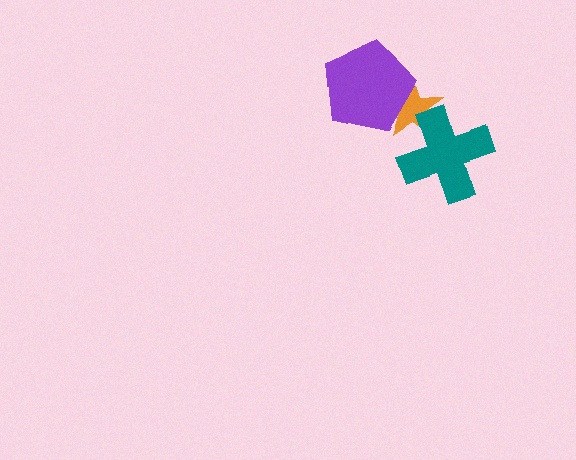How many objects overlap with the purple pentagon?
1 object overlaps with the purple pentagon.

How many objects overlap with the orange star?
2 objects overlap with the orange star.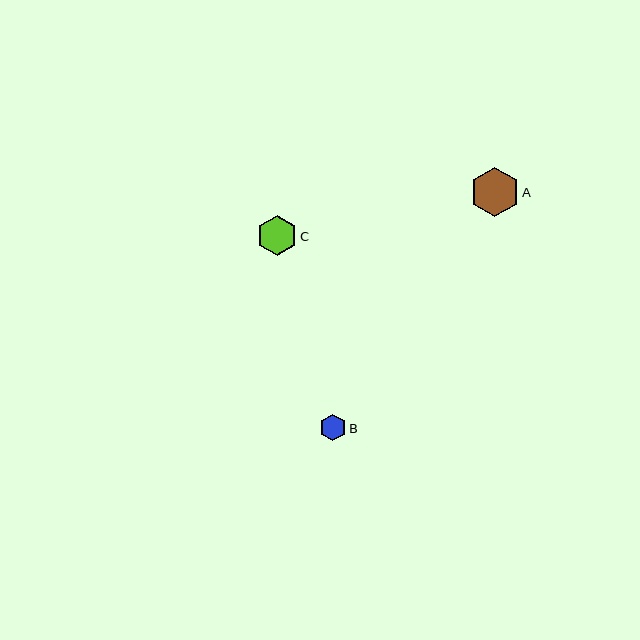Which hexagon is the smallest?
Hexagon B is the smallest with a size of approximately 26 pixels.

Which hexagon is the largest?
Hexagon A is the largest with a size of approximately 49 pixels.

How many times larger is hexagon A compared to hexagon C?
Hexagon A is approximately 1.2 times the size of hexagon C.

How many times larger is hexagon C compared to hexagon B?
Hexagon C is approximately 1.5 times the size of hexagon B.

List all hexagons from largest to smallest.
From largest to smallest: A, C, B.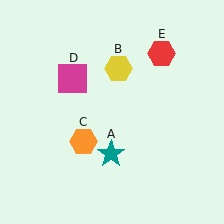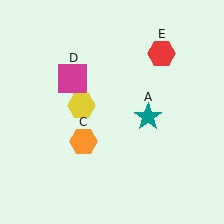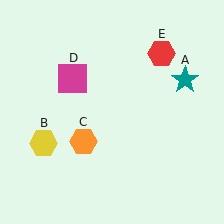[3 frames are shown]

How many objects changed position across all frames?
2 objects changed position: teal star (object A), yellow hexagon (object B).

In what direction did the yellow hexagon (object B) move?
The yellow hexagon (object B) moved down and to the left.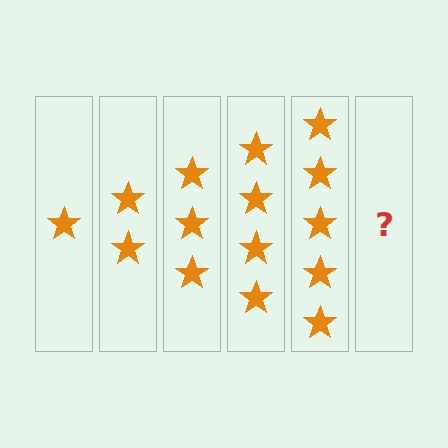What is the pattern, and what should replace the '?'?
The pattern is that each step adds one more star. The '?' should be 6 stars.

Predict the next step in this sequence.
The next step is 6 stars.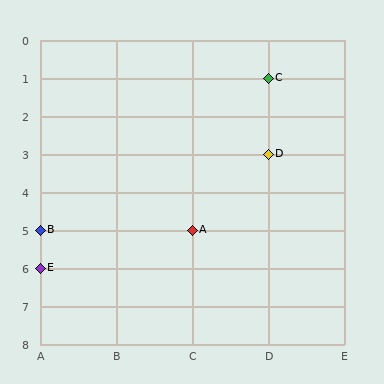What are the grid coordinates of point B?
Point B is at grid coordinates (A, 5).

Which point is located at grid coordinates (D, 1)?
Point C is at (D, 1).